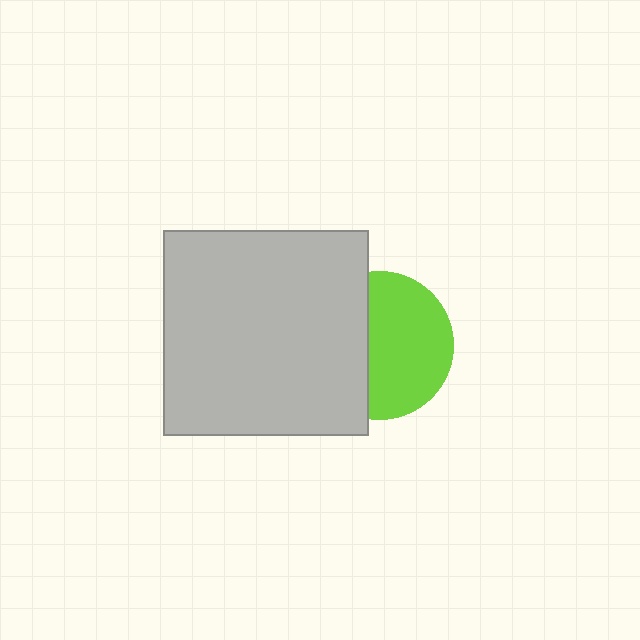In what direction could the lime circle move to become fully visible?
The lime circle could move right. That would shift it out from behind the light gray square entirely.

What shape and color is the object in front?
The object in front is a light gray square.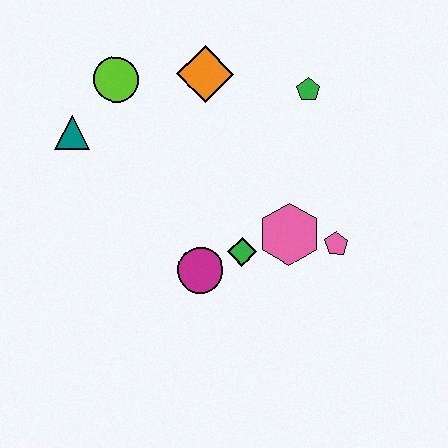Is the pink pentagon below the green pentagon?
Yes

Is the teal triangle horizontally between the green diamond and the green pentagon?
No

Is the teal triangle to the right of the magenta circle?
No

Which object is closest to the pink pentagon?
The pink hexagon is closest to the pink pentagon.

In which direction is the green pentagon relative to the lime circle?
The green pentagon is to the right of the lime circle.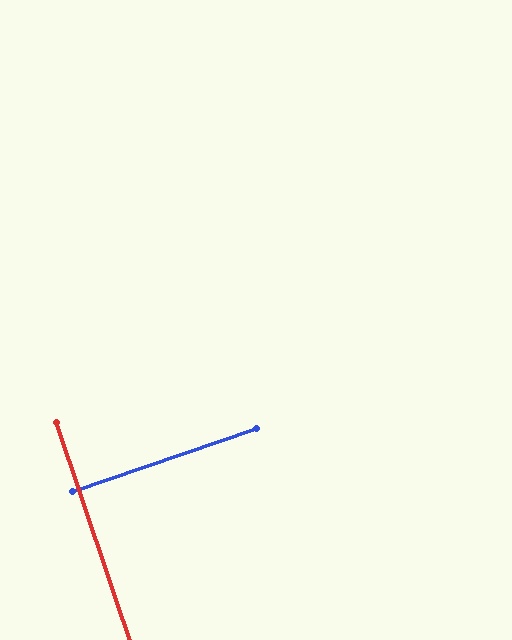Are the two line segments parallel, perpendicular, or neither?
Perpendicular — they meet at approximately 90°.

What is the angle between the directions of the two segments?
Approximately 90 degrees.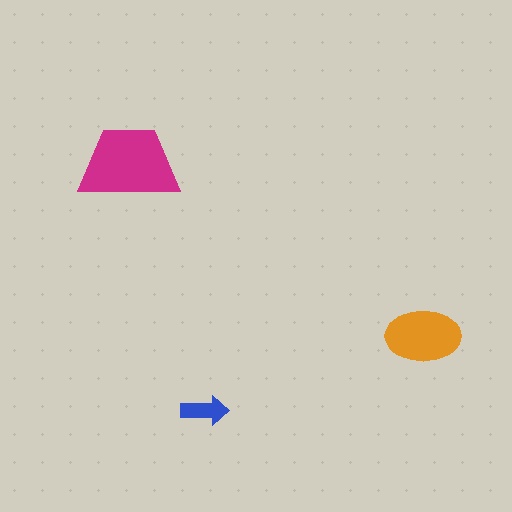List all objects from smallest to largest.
The blue arrow, the orange ellipse, the magenta trapezoid.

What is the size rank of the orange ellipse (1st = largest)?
2nd.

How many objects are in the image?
There are 3 objects in the image.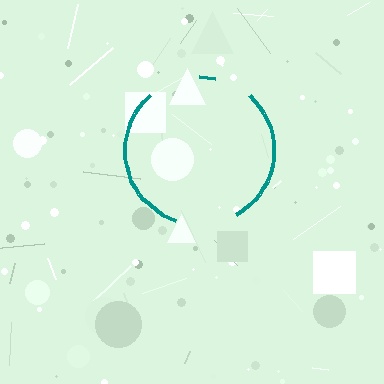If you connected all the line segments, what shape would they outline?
They would outline a circle.